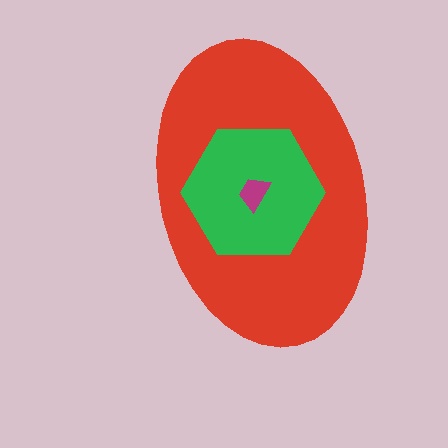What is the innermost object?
The magenta trapezoid.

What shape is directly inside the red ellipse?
The green hexagon.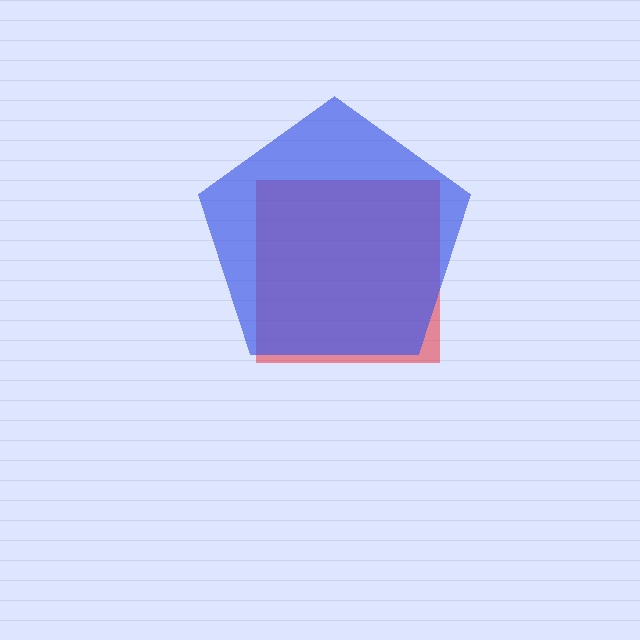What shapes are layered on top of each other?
The layered shapes are: a red square, a blue pentagon.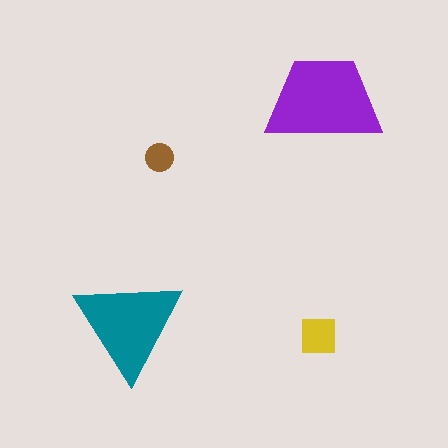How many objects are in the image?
There are 4 objects in the image.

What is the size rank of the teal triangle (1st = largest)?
2nd.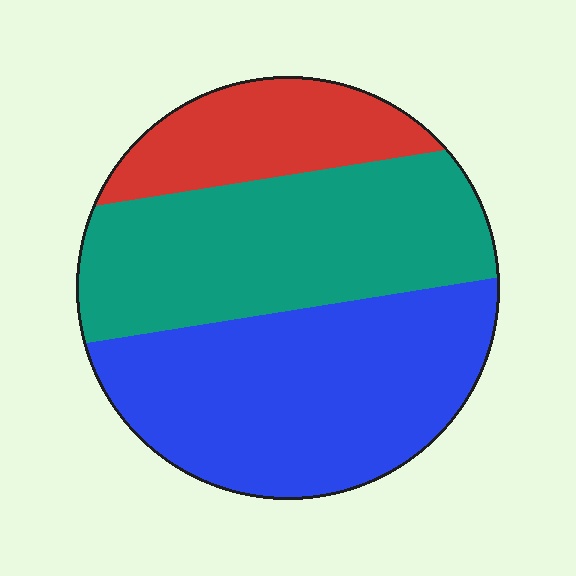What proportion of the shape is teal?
Teal covers about 40% of the shape.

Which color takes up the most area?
Blue, at roughly 45%.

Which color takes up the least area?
Red, at roughly 20%.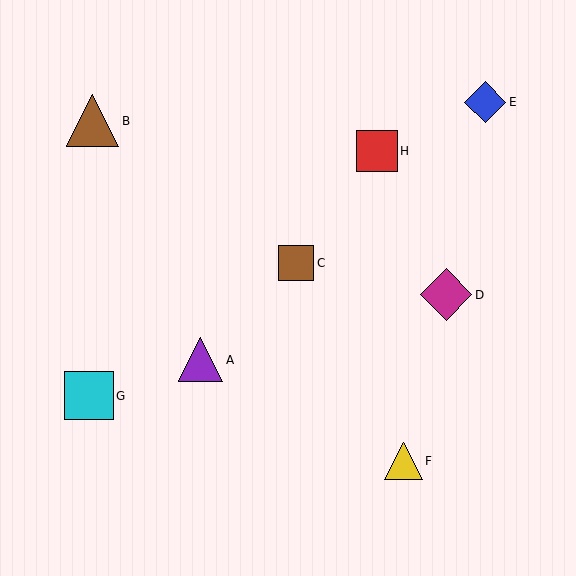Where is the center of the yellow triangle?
The center of the yellow triangle is at (404, 461).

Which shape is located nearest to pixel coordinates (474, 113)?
The blue diamond (labeled E) at (485, 102) is nearest to that location.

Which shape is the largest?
The brown triangle (labeled B) is the largest.